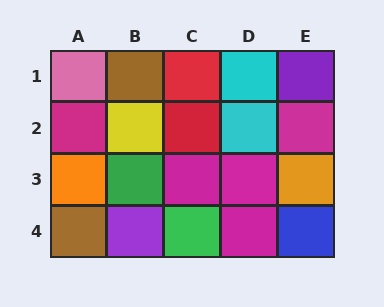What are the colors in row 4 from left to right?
Brown, purple, green, magenta, blue.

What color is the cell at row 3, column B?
Green.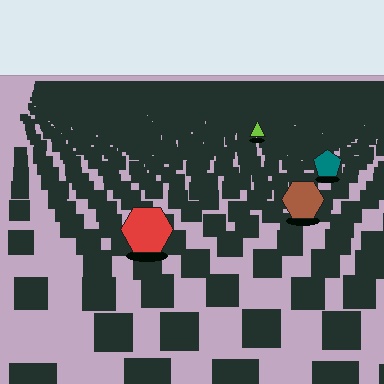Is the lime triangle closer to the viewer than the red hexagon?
No. The red hexagon is closer — you can tell from the texture gradient: the ground texture is coarser near it.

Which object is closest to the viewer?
The red hexagon is closest. The texture marks near it are larger and more spread out.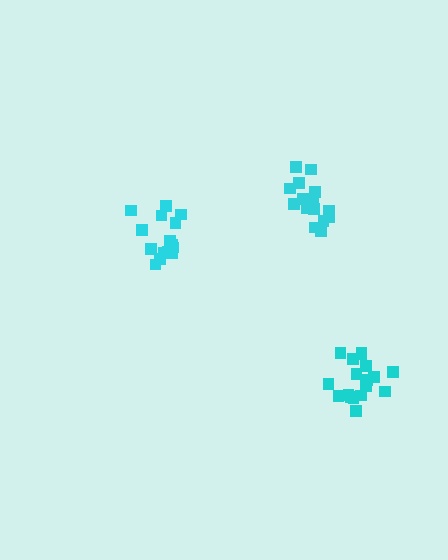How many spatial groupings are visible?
There are 3 spatial groupings.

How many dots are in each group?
Group 1: 15 dots, Group 2: 18 dots, Group 3: 18 dots (51 total).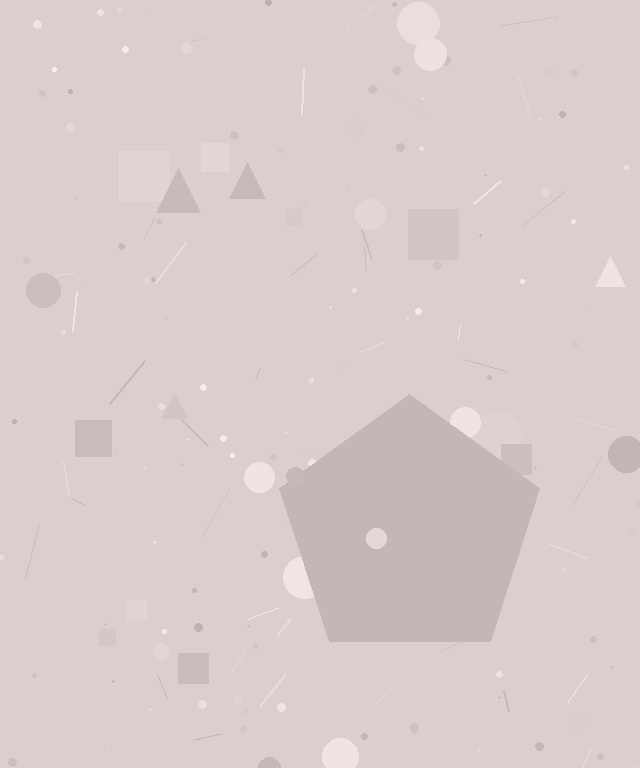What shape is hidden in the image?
A pentagon is hidden in the image.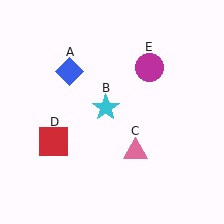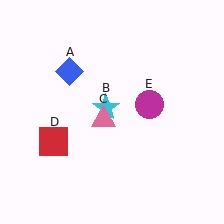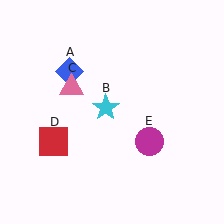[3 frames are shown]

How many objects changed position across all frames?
2 objects changed position: pink triangle (object C), magenta circle (object E).